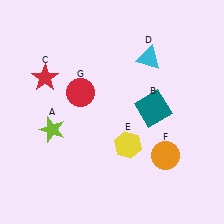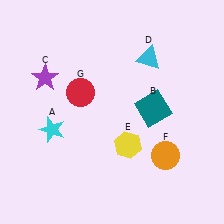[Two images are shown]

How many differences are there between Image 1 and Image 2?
There are 2 differences between the two images.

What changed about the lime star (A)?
In Image 1, A is lime. In Image 2, it changed to cyan.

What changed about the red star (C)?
In Image 1, C is red. In Image 2, it changed to purple.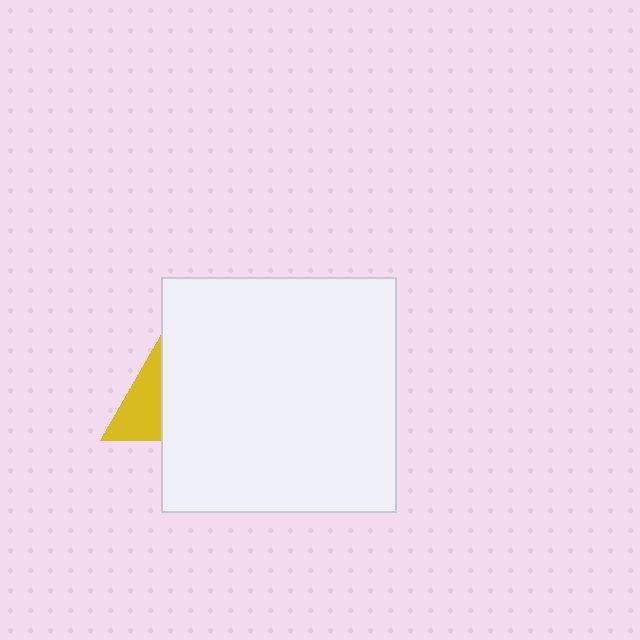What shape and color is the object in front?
The object in front is a white square.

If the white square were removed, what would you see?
You would see the complete yellow triangle.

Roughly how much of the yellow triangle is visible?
About half of it is visible (roughly 50%).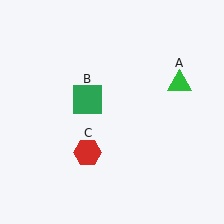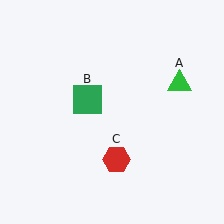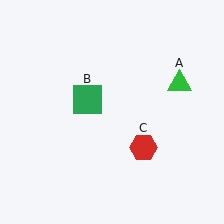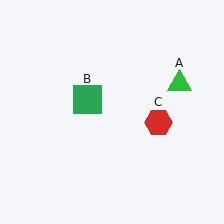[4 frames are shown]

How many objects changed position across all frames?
1 object changed position: red hexagon (object C).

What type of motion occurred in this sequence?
The red hexagon (object C) rotated counterclockwise around the center of the scene.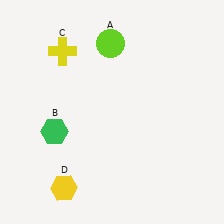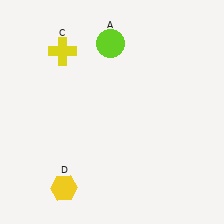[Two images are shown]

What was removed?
The green hexagon (B) was removed in Image 2.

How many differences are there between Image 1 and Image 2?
There is 1 difference between the two images.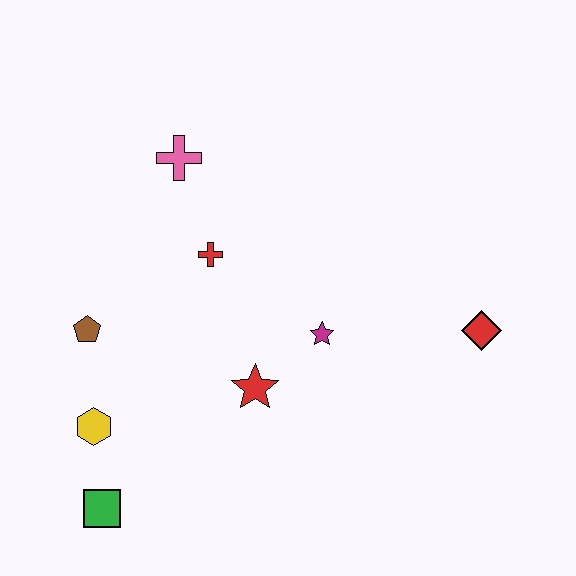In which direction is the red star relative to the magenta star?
The red star is to the left of the magenta star.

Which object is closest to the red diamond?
The magenta star is closest to the red diamond.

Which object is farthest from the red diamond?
The green square is farthest from the red diamond.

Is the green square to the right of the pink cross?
No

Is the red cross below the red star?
No